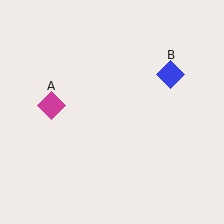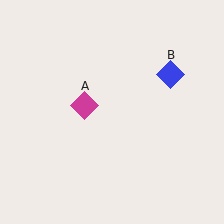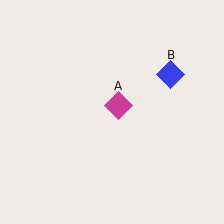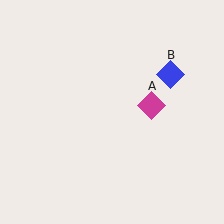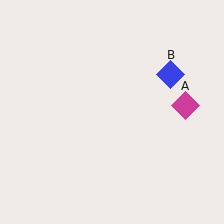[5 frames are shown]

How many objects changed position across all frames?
1 object changed position: magenta diamond (object A).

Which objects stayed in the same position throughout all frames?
Blue diamond (object B) remained stationary.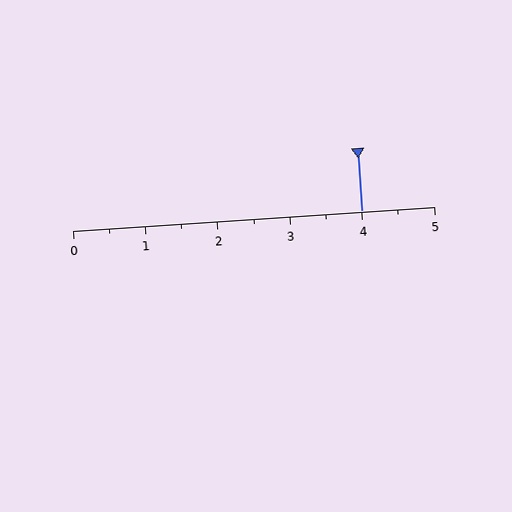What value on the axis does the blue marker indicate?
The marker indicates approximately 4.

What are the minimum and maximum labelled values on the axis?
The axis runs from 0 to 5.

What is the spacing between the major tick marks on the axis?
The major ticks are spaced 1 apart.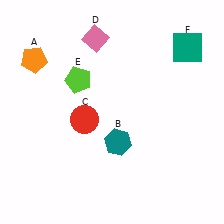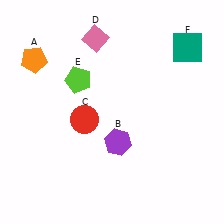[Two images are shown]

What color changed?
The hexagon (B) changed from teal in Image 1 to purple in Image 2.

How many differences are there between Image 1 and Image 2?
There is 1 difference between the two images.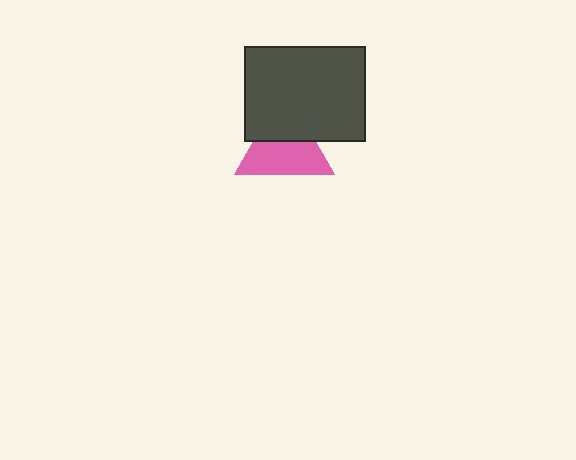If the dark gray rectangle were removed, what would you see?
You would see the complete pink triangle.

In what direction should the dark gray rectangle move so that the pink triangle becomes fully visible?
The dark gray rectangle should move up. That is the shortest direction to clear the overlap and leave the pink triangle fully visible.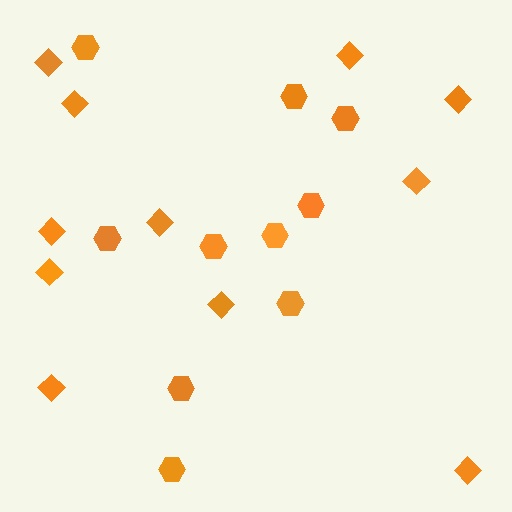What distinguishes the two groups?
There are 2 groups: one group of diamonds (11) and one group of hexagons (10).